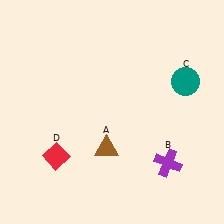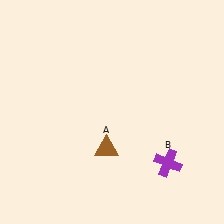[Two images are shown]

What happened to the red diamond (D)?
The red diamond (D) was removed in Image 2. It was in the bottom-left area of Image 1.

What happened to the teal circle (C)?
The teal circle (C) was removed in Image 2. It was in the top-right area of Image 1.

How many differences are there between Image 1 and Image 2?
There are 2 differences between the two images.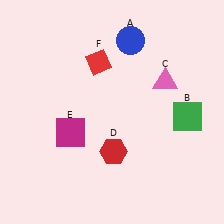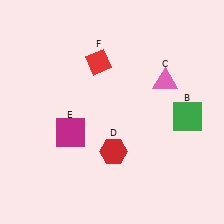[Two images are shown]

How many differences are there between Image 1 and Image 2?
There is 1 difference between the two images.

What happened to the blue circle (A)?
The blue circle (A) was removed in Image 2. It was in the top-right area of Image 1.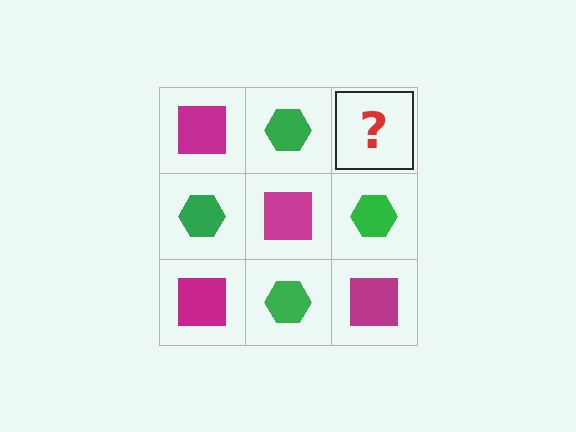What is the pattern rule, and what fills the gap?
The rule is that it alternates magenta square and green hexagon in a checkerboard pattern. The gap should be filled with a magenta square.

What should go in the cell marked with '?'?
The missing cell should contain a magenta square.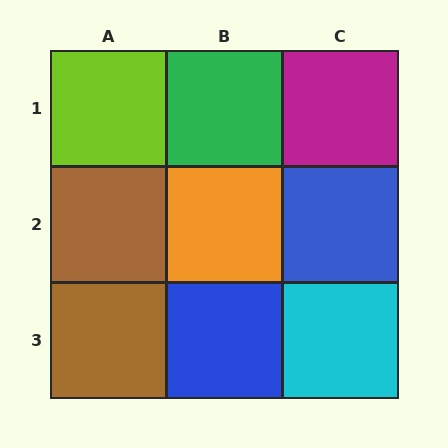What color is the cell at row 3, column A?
Brown.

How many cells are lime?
1 cell is lime.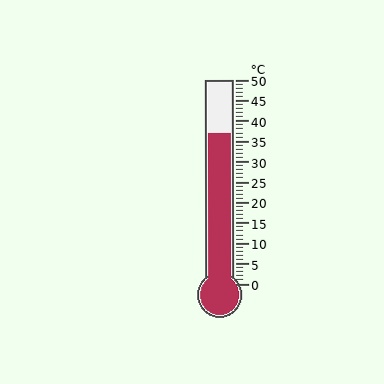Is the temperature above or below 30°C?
The temperature is above 30°C.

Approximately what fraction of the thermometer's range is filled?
The thermometer is filled to approximately 75% of its range.